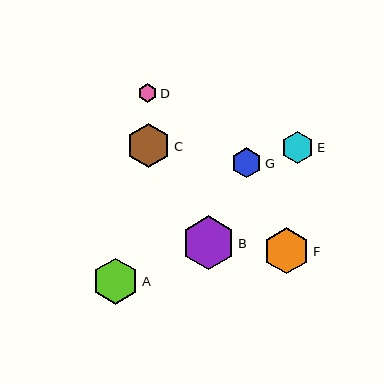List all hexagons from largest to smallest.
From largest to smallest: B, F, A, C, E, G, D.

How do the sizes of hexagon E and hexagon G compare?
Hexagon E and hexagon G are approximately the same size.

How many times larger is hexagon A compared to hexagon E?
Hexagon A is approximately 1.4 times the size of hexagon E.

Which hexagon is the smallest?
Hexagon D is the smallest with a size of approximately 19 pixels.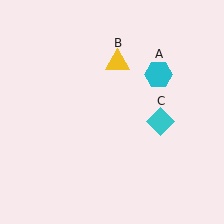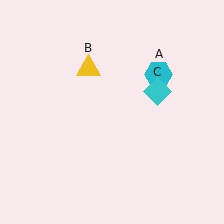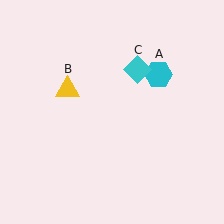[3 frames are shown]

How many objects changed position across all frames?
2 objects changed position: yellow triangle (object B), cyan diamond (object C).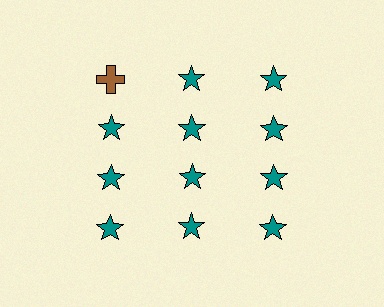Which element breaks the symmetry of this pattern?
The brown cross in the top row, leftmost column breaks the symmetry. All other shapes are teal stars.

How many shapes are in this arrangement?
There are 12 shapes arranged in a grid pattern.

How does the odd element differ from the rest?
It differs in both color (brown instead of teal) and shape (cross instead of star).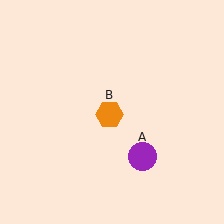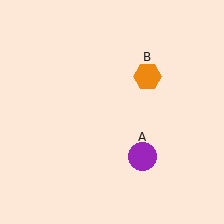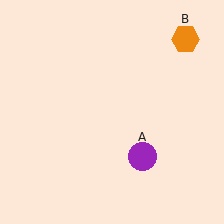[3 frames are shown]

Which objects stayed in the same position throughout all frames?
Purple circle (object A) remained stationary.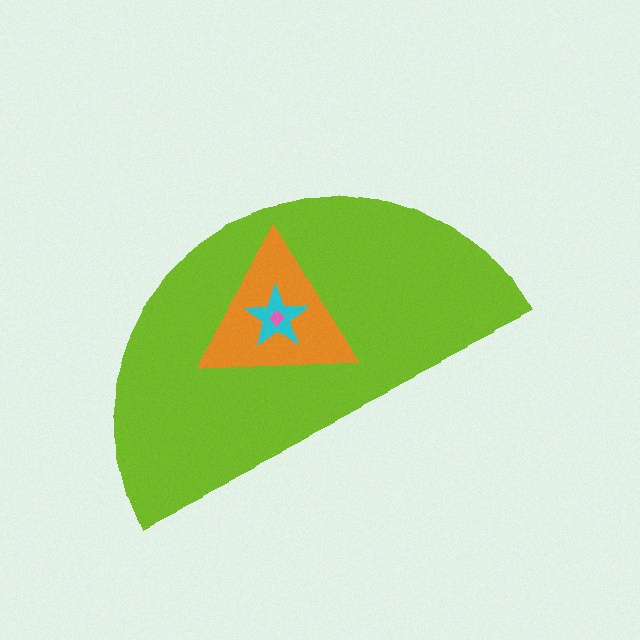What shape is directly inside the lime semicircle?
The orange triangle.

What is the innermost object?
The pink diamond.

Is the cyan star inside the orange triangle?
Yes.